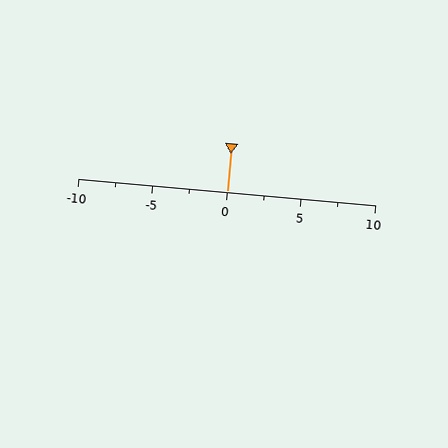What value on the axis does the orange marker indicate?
The marker indicates approximately 0.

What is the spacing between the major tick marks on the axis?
The major ticks are spaced 5 apart.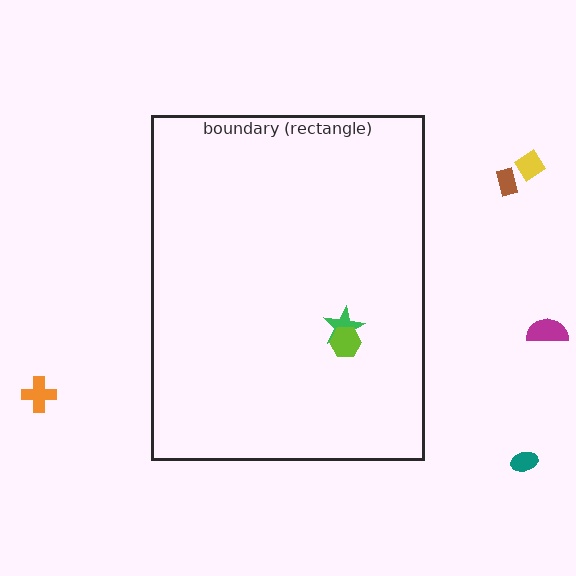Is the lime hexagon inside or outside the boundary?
Inside.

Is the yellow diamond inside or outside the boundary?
Outside.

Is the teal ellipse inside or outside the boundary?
Outside.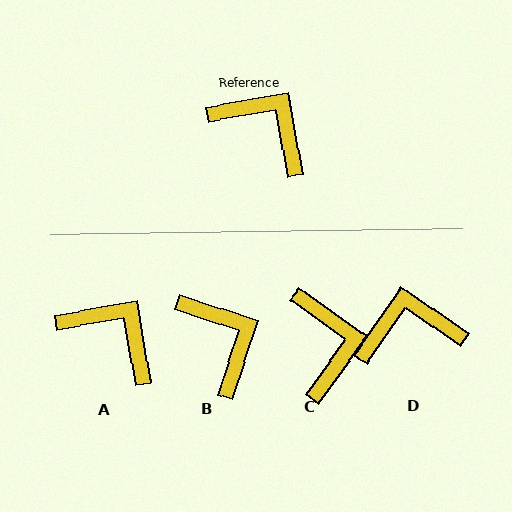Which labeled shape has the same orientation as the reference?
A.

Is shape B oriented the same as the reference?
No, it is off by about 29 degrees.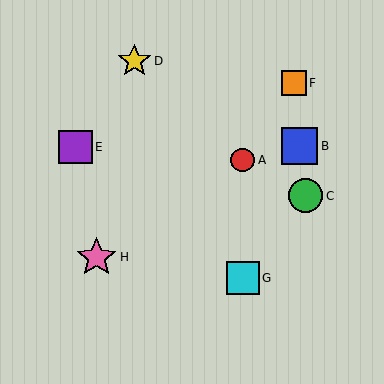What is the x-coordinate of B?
Object B is at x≈299.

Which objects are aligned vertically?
Objects A, G are aligned vertically.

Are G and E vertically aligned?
No, G is at x≈243 and E is at x≈75.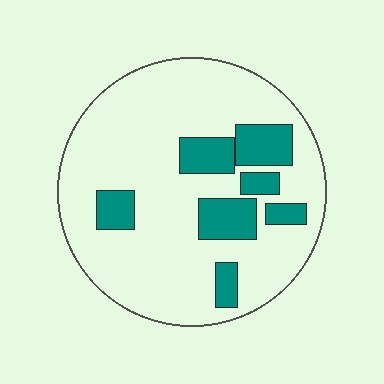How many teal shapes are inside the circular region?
7.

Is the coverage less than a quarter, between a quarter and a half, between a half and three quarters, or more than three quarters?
Less than a quarter.